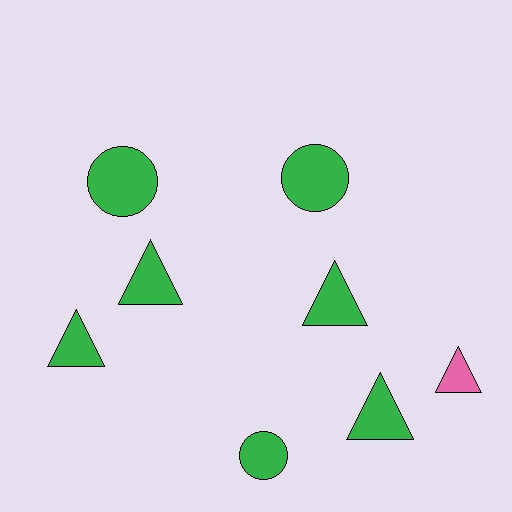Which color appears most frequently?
Green, with 7 objects.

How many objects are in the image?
There are 8 objects.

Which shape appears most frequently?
Triangle, with 5 objects.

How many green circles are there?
There are 3 green circles.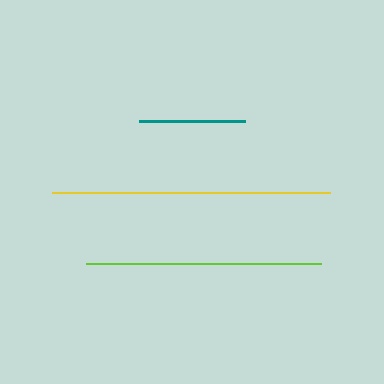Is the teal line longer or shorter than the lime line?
The lime line is longer than the teal line.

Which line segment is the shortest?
The teal line is the shortest at approximately 106 pixels.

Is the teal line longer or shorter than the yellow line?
The yellow line is longer than the teal line.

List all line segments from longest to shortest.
From longest to shortest: yellow, lime, teal.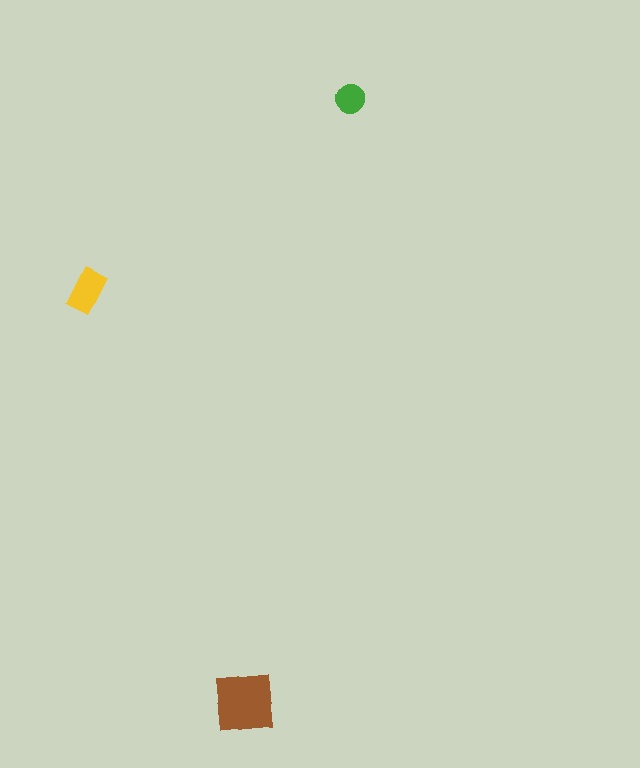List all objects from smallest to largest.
The green circle, the yellow rectangle, the brown square.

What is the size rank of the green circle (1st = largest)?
3rd.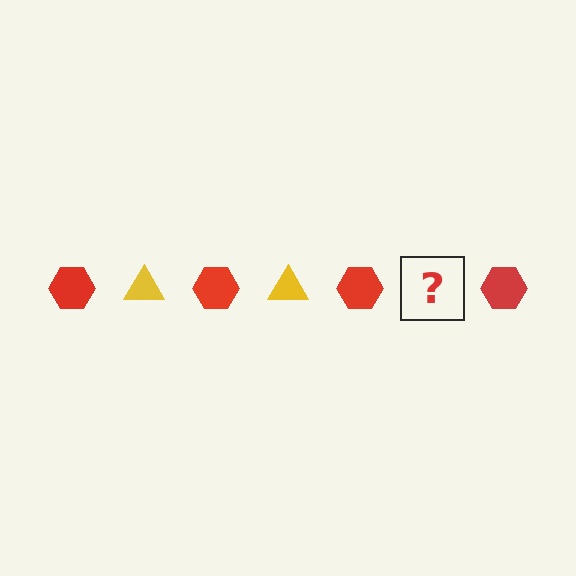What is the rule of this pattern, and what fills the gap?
The rule is that the pattern alternates between red hexagon and yellow triangle. The gap should be filled with a yellow triangle.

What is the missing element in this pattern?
The missing element is a yellow triangle.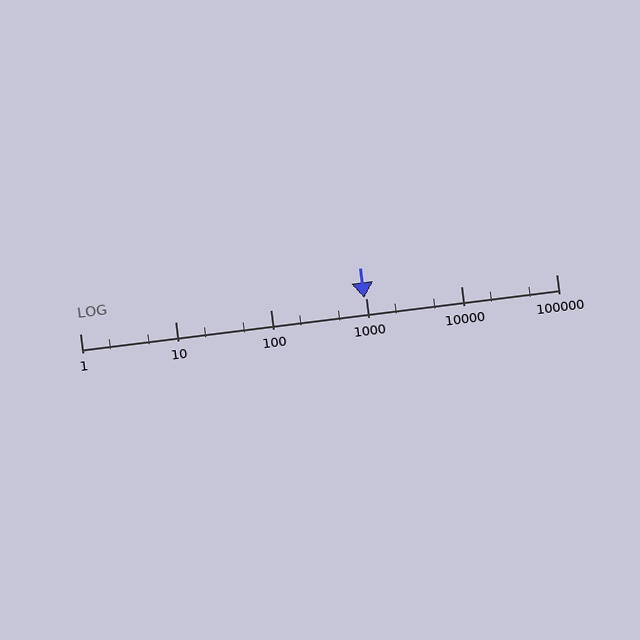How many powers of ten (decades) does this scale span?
The scale spans 5 decades, from 1 to 100000.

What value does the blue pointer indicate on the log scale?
The pointer indicates approximately 960.